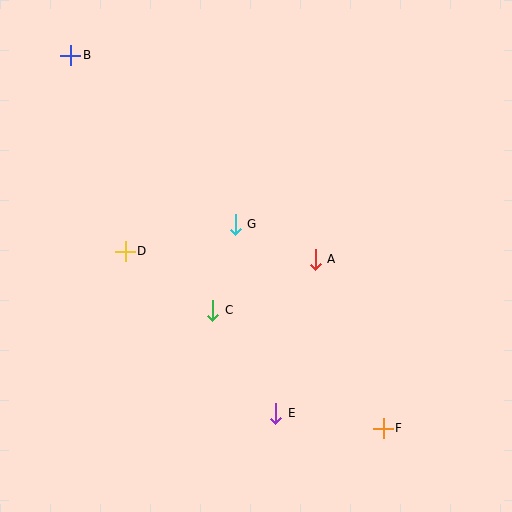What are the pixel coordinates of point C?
Point C is at (213, 310).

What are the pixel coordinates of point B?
Point B is at (71, 55).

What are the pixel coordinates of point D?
Point D is at (125, 251).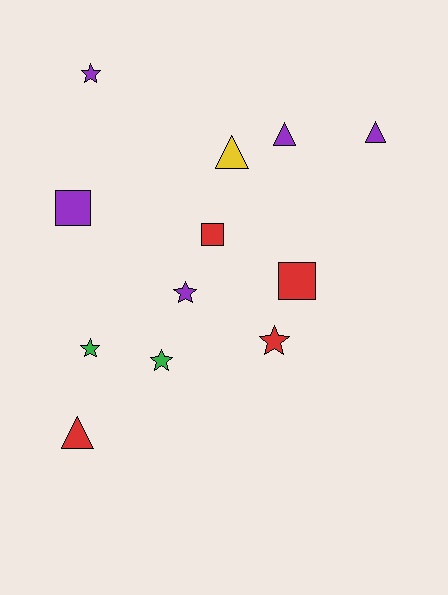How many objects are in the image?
There are 12 objects.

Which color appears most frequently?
Purple, with 5 objects.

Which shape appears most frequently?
Star, with 5 objects.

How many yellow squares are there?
There are no yellow squares.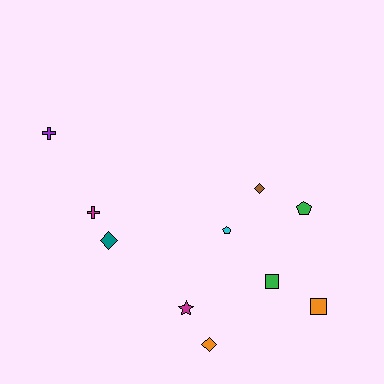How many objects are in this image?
There are 10 objects.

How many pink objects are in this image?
There are no pink objects.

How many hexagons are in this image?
There are no hexagons.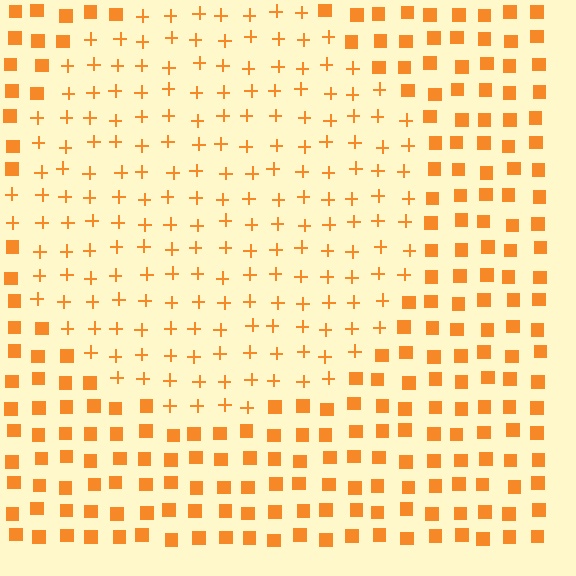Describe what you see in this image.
The image is filled with small orange elements arranged in a uniform grid. A circle-shaped region contains plus signs, while the surrounding area contains squares. The boundary is defined purely by the change in element shape.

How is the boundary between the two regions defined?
The boundary is defined by a change in element shape: plus signs inside vs. squares outside. All elements share the same color and spacing.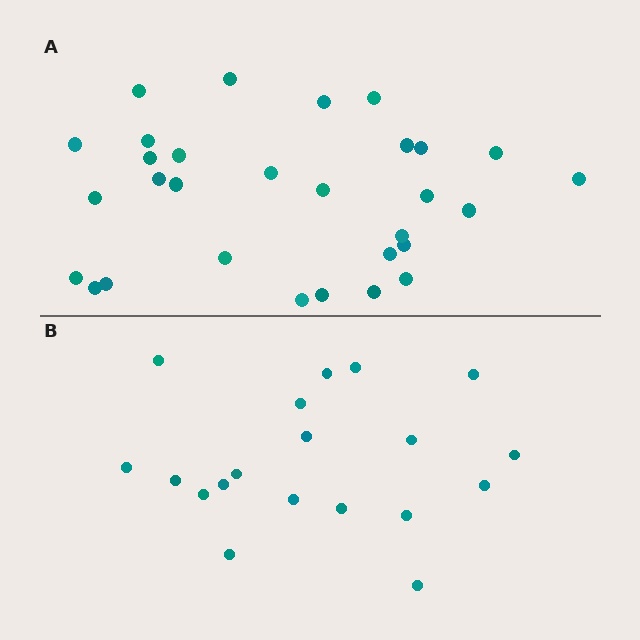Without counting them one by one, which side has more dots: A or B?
Region A (the top region) has more dots.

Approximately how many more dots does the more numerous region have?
Region A has roughly 12 or so more dots than region B.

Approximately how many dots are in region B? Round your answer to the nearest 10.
About 20 dots. (The exact count is 19, which rounds to 20.)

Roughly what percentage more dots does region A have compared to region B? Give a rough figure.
About 60% more.